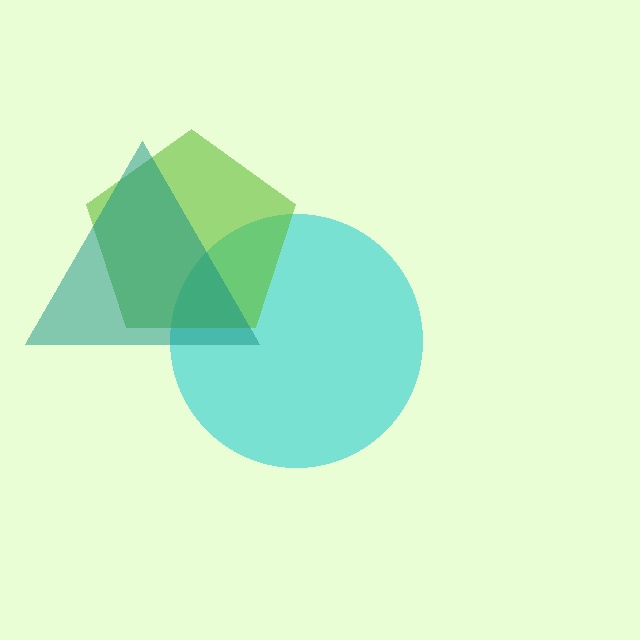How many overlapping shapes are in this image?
There are 3 overlapping shapes in the image.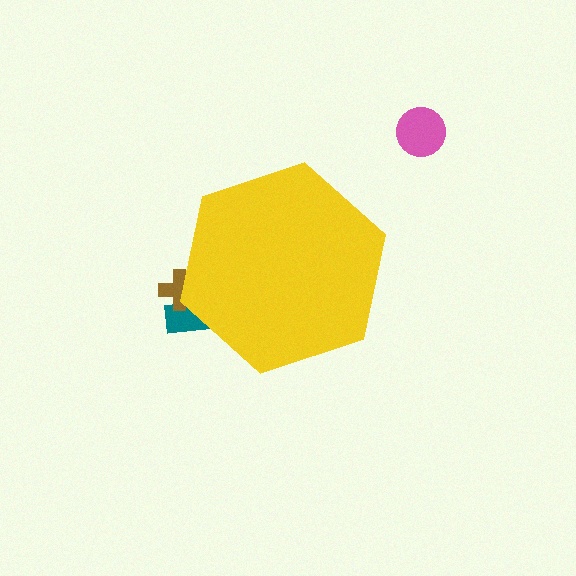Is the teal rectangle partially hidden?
Yes, the teal rectangle is partially hidden behind the yellow hexagon.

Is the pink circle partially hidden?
No, the pink circle is fully visible.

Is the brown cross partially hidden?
Yes, the brown cross is partially hidden behind the yellow hexagon.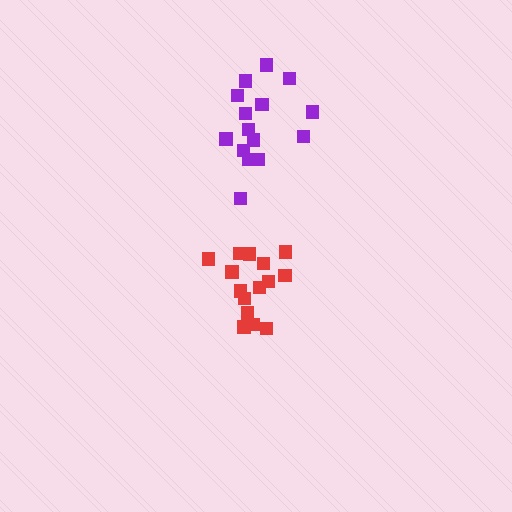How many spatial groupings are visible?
There are 2 spatial groupings.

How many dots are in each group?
Group 1: 15 dots, Group 2: 15 dots (30 total).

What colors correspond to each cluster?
The clusters are colored: red, purple.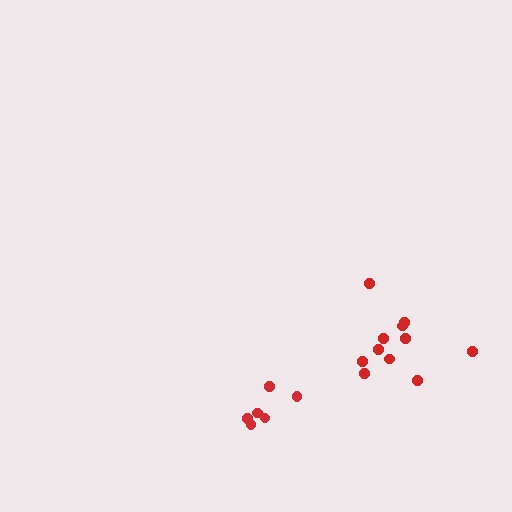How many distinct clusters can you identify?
There are 2 distinct clusters.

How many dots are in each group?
Group 1: 6 dots, Group 2: 11 dots (17 total).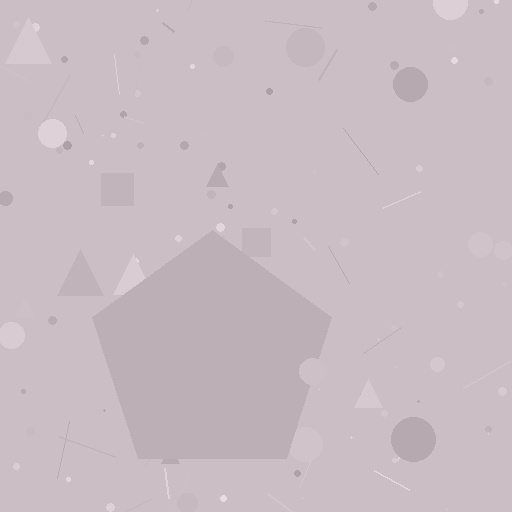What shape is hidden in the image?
A pentagon is hidden in the image.